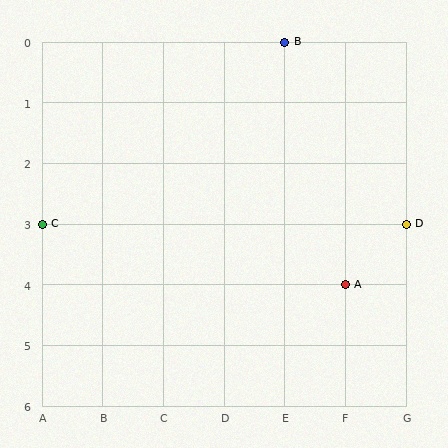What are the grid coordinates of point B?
Point B is at grid coordinates (E, 0).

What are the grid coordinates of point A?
Point A is at grid coordinates (F, 4).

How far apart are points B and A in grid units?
Points B and A are 1 column and 4 rows apart (about 4.1 grid units diagonally).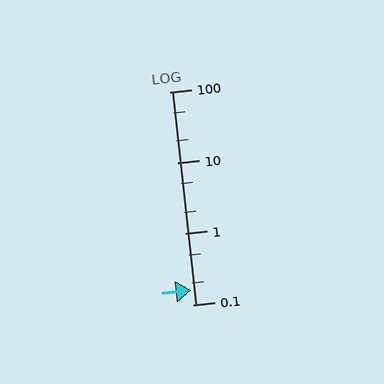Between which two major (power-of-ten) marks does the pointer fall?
The pointer is between 0.1 and 1.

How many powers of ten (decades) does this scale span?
The scale spans 3 decades, from 0.1 to 100.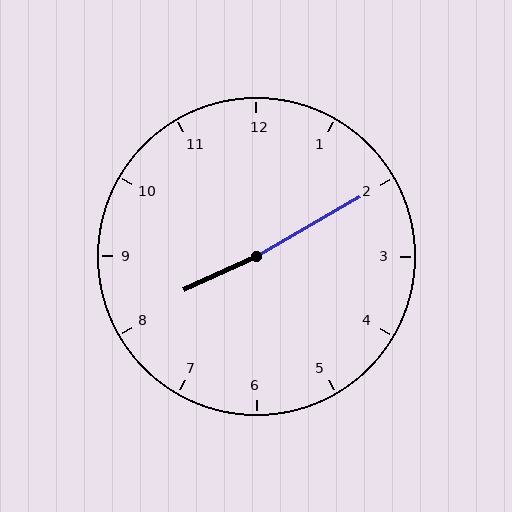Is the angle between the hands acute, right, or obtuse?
It is obtuse.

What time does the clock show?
8:10.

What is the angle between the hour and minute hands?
Approximately 175 degrees.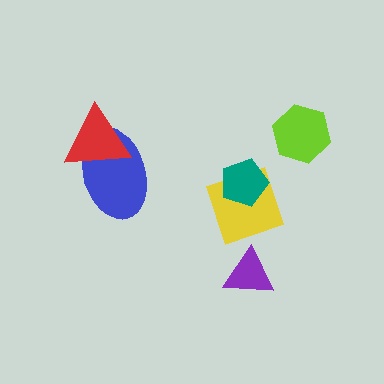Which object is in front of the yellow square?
The teal pentagon is in front of the yellow square.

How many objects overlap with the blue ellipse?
1 object overlaps with the blue ellipse.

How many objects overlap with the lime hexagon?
0 objects overlap with the lime hexagon.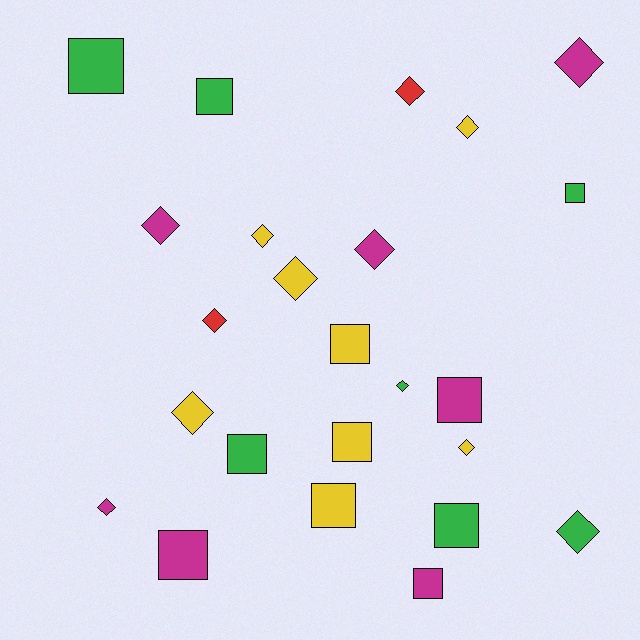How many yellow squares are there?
There are 3 yellow squares.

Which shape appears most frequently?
Diamond, with 13 objects.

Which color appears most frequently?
Yellow, with 8 objects.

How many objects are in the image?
There are 24 objects.